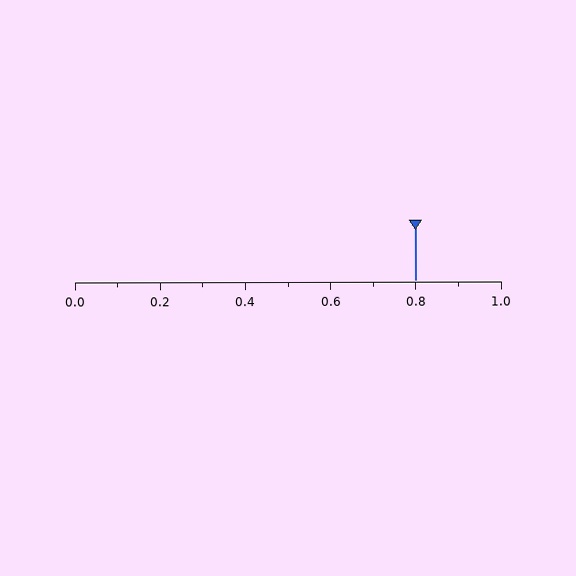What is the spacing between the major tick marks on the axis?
The major ticks are spaced 0.2 apart.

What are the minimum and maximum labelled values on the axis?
The axis runs from 0.0 to 1.0.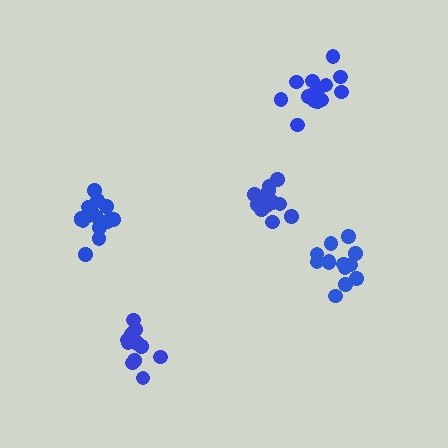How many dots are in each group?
Group 1: 12 dots, Group 2: 13 dots, Group 3: 15 dots, Group 4: 13 dots, Group 5: 14 dots (67 total).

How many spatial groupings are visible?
There are 5 spatial groupings.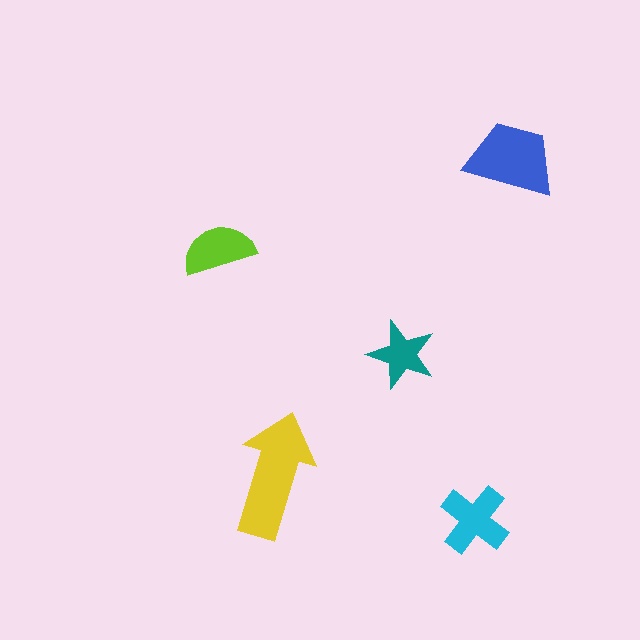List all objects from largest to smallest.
The yellow arrow, the blue trapezoid, the cyan cross, the lime semicircle, the teal star.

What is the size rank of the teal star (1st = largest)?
5th.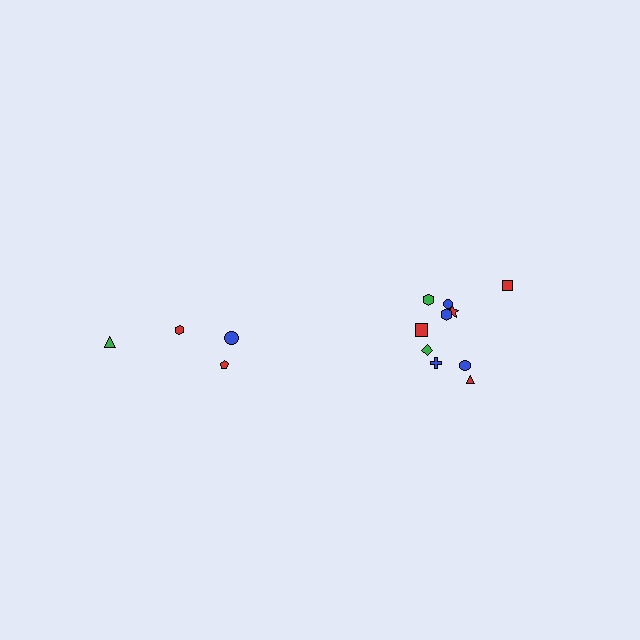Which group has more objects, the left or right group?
The right group.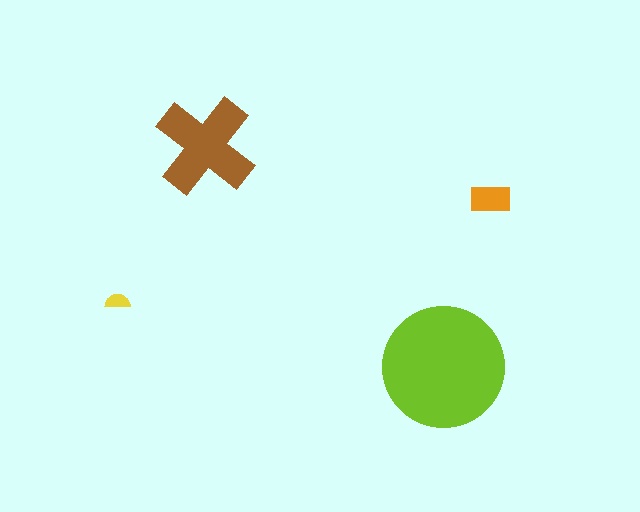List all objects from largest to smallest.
The lime circle, the brown cross, the orange rectangle, the yellow semicircle.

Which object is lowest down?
The lime circle is bottommost.